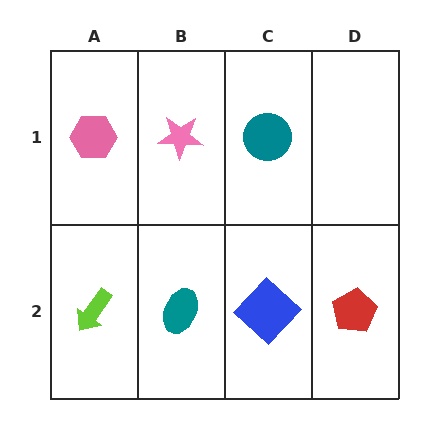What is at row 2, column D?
A red pentagon.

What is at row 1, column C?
A teal circle.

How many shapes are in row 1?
3 shapes.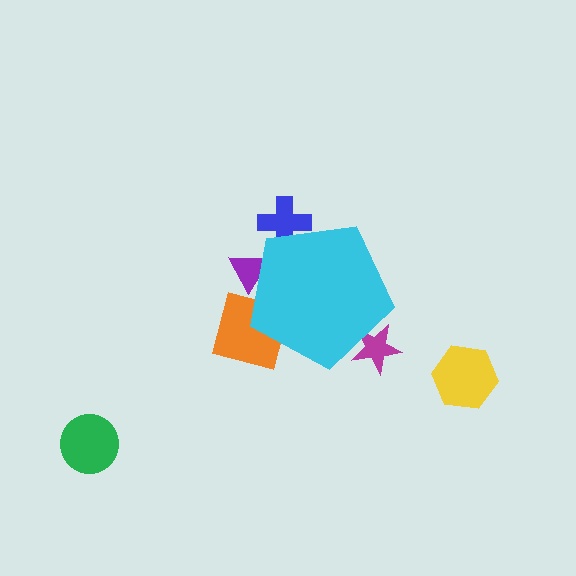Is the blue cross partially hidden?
Yes, the blue cross is partially hidden behind the cyan pentagon.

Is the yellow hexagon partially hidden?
No, the yellow hexagon is fully visible.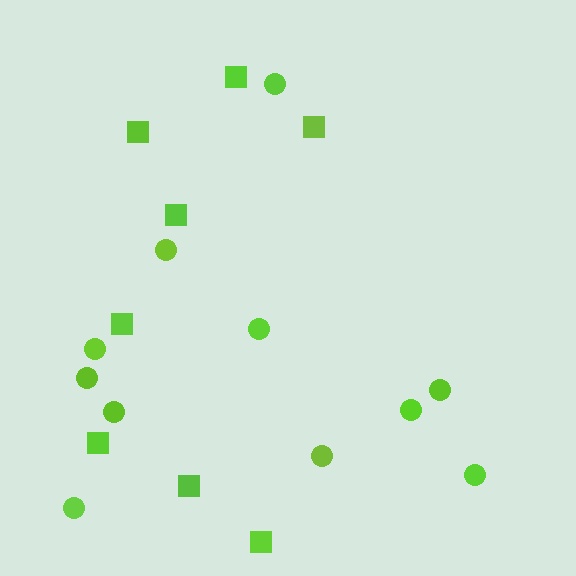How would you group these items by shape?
There are 2 groups: one group of squares (8) and one group of circles (11).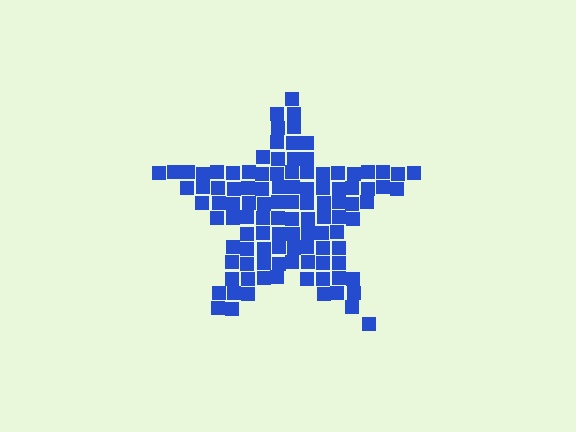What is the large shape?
The large shape is a star.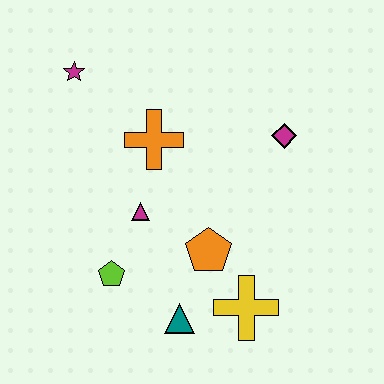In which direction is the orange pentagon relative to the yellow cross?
The orange pentagon is above the yellow cross.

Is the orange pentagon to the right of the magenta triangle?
Yes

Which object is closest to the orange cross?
The magenta triangle is closest to the orange cross.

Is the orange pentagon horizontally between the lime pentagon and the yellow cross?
Yes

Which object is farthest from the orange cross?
The yellow cross is farthest from the orange cross.